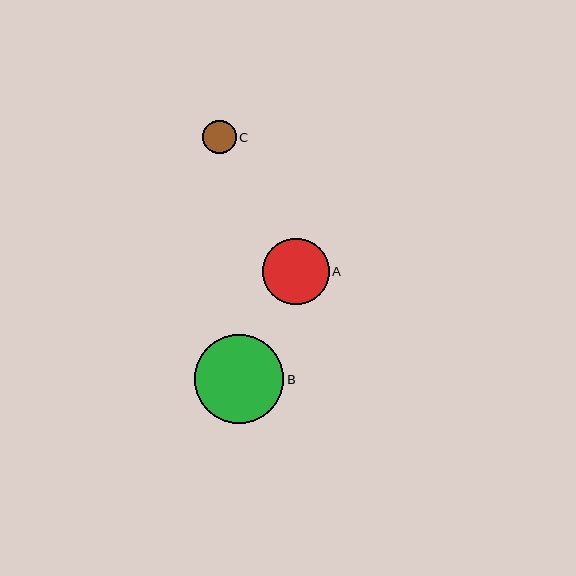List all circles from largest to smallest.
From largest to smallest: B, A, C.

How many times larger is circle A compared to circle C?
Circle A is approximately 2.0 times the size of circle C.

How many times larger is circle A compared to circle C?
Circle A is approximately 2.0 times the size of circle C.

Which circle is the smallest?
Circle C is the smallest with a size of approximately 33 pixels.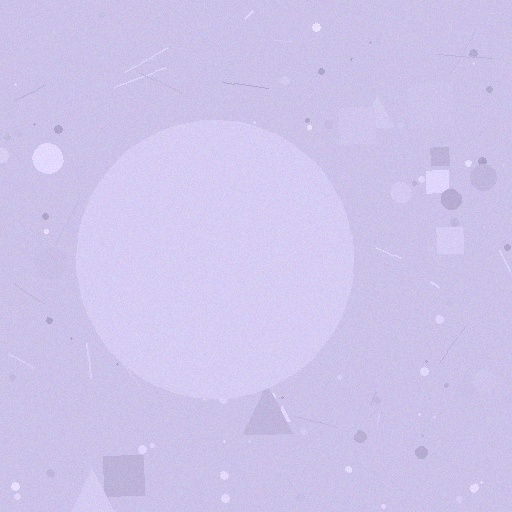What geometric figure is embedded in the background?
A circle is embedded in the background.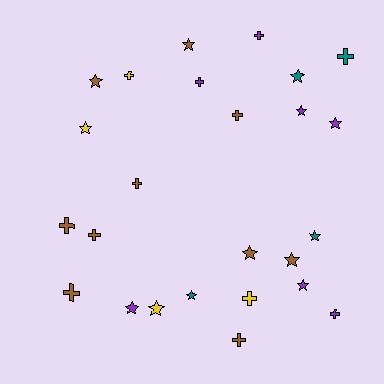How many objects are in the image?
There are 25 objects.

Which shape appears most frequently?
Star, with 13 objects.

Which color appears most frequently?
Brown, with 10 objects.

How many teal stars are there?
There are 3 teal stars.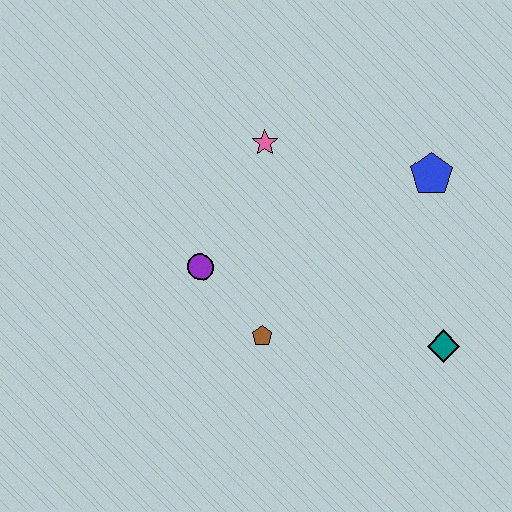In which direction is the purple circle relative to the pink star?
The purple circle is below the pink star.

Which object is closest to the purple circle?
The brown pentagon is closest to the purple circle.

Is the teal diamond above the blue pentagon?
No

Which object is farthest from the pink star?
The teal diamond is farthest from the pink star.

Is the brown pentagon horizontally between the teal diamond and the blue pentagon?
No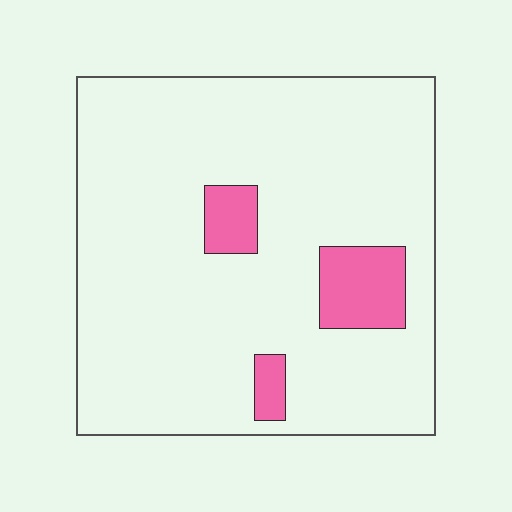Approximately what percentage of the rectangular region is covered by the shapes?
Approximately 10%.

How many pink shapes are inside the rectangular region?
3.